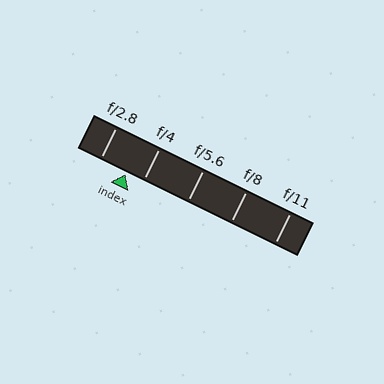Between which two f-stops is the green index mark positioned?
The index mark is between f/2.8 and f/4.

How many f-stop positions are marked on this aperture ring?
There are 5 f-stop positions marked.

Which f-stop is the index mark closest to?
The index mark is closest to f/4.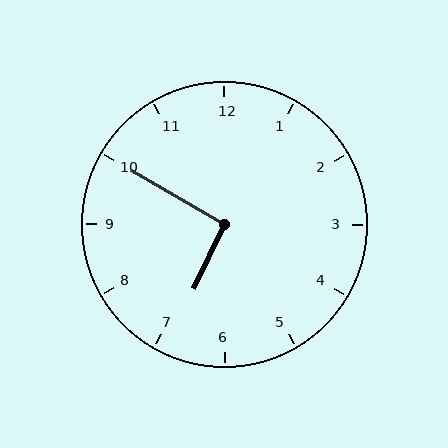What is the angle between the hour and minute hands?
Approximately 95 degrees.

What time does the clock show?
6:50.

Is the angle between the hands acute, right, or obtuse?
It is right.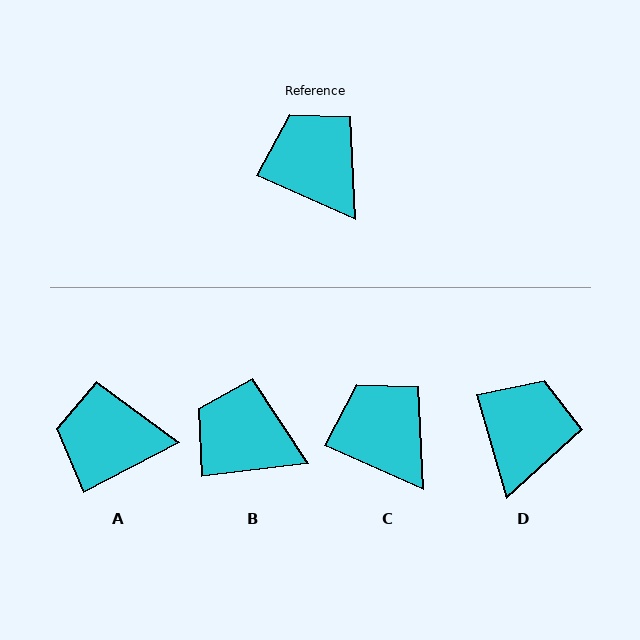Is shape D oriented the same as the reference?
No, it is off by about 50 degrees.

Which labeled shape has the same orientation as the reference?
C.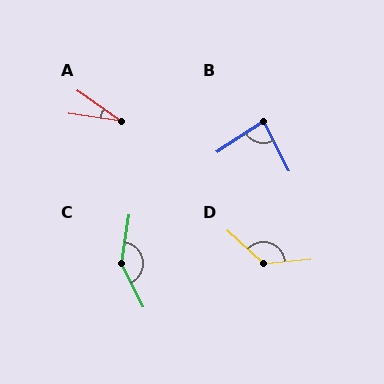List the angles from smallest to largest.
A (27°), B (85°), D (132°), C (144°).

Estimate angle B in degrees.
Approximately 85 degrees.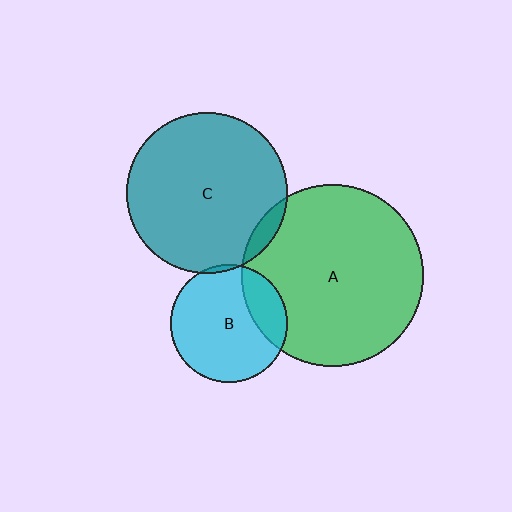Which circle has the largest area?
Circle A (green).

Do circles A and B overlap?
Yes.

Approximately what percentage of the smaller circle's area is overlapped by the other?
Approximately 20%.